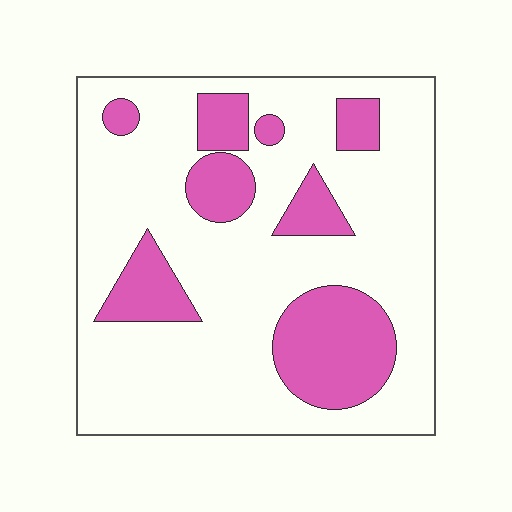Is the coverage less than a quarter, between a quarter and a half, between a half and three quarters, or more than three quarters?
Less than a quarter.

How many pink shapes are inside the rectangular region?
8.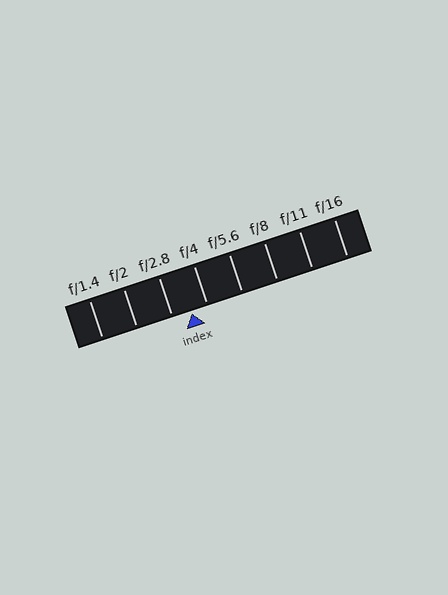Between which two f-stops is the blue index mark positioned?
The index mark is between f/2.8 and f/4.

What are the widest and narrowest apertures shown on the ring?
The widest aperture shown is f/1.4 and the narrowest is f/16.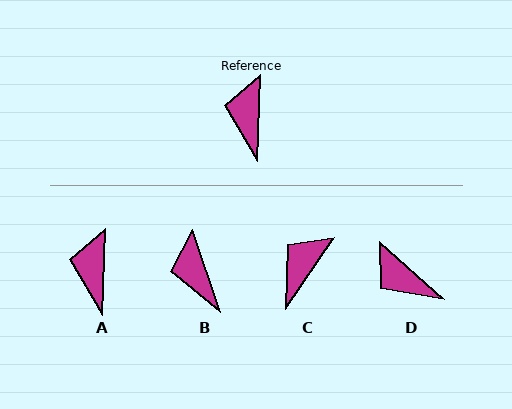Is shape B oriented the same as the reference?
No, it is off by about 21 degrees.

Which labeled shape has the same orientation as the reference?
A.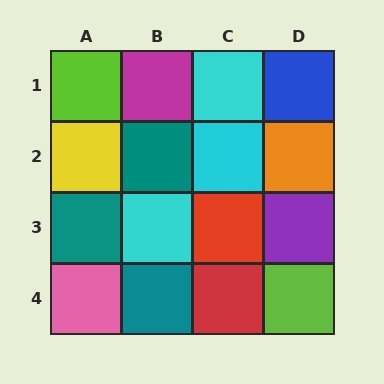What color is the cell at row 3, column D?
Purple.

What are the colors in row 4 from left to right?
Pink, teal, red, lime.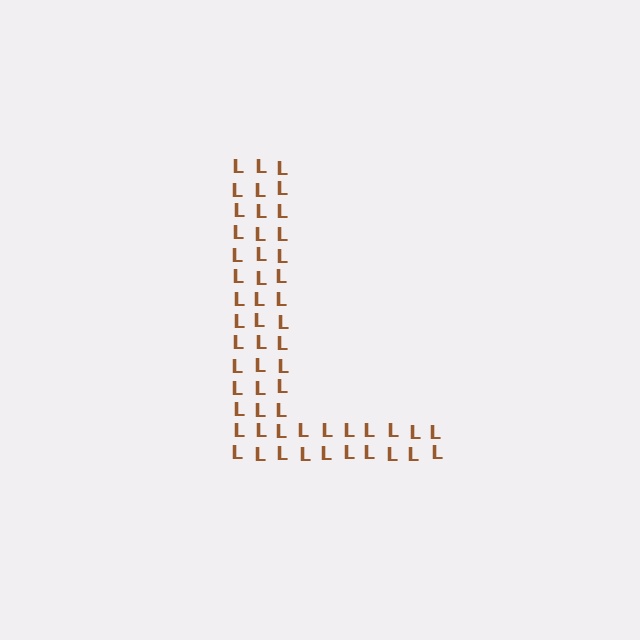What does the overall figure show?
The overall figure shows the letter L.